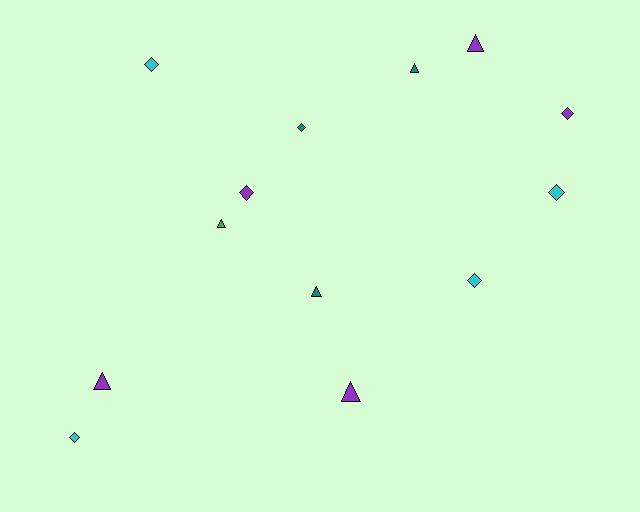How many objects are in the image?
There are 13 objects.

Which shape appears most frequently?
Diamond, with 7 objects.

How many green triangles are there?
There is 1 green triangle.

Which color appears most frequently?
Purple, with 5 objects.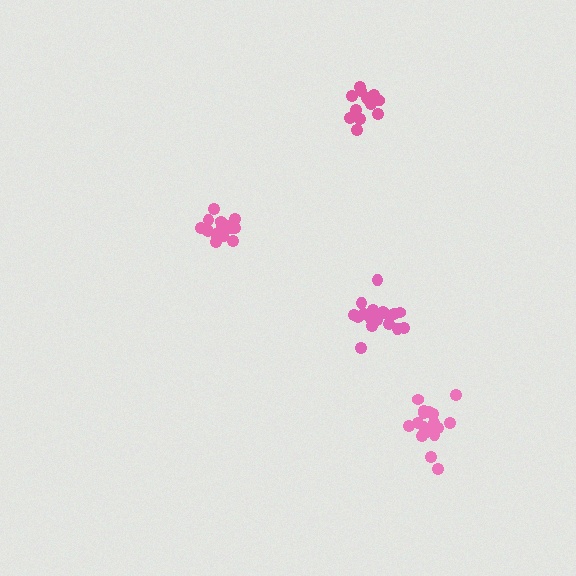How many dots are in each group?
Group 1: 15 dots, Group 2: 17 dots, Group 3: 13 dots, Group 4: 18 dots (63 total).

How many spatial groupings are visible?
There are 4 spatial groupings.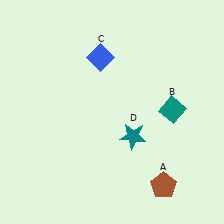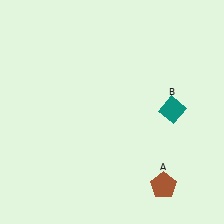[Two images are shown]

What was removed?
The teal star (D), the blue diamond (C) were removed in Image 2.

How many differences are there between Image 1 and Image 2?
There are 2 differences between the two images.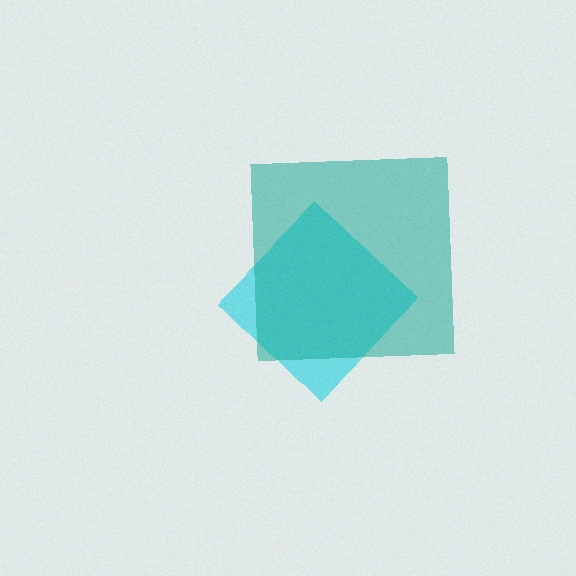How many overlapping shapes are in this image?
There are 2 overlapping shapes in the image.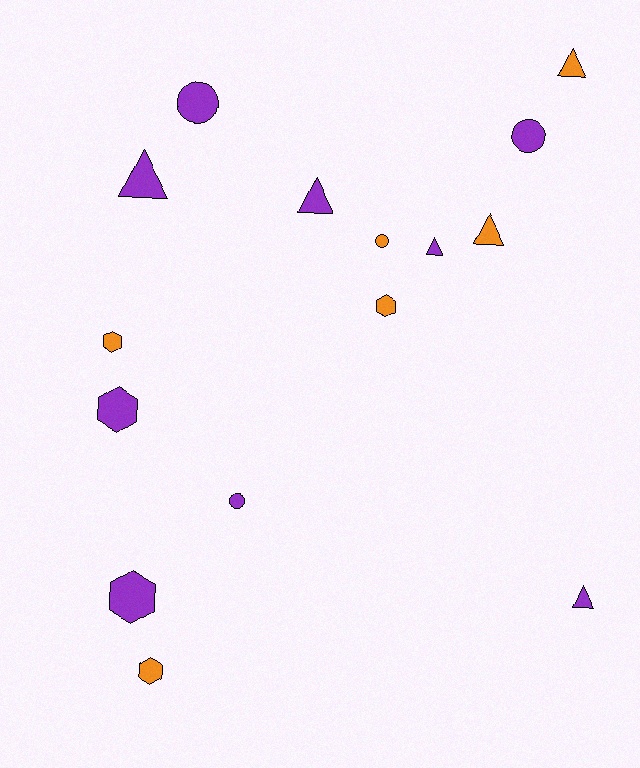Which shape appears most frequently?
Triangle, with 6 objects.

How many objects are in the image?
There are 15 objects.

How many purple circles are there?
There are 3 purple circles.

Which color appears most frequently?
Purple, with 9 objects.